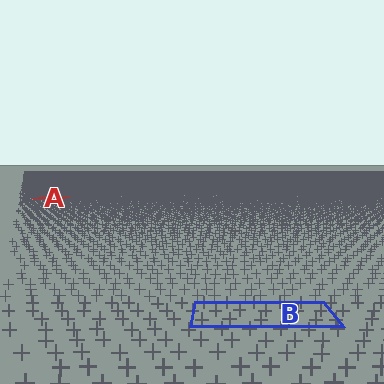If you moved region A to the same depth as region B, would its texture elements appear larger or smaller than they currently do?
They would appear larger. At a closer depth, the same texture elements are projected at a bigger on-screen size.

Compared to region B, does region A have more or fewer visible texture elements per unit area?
Region A has more texture elements per unit area — they are packed more densely because it is farther away.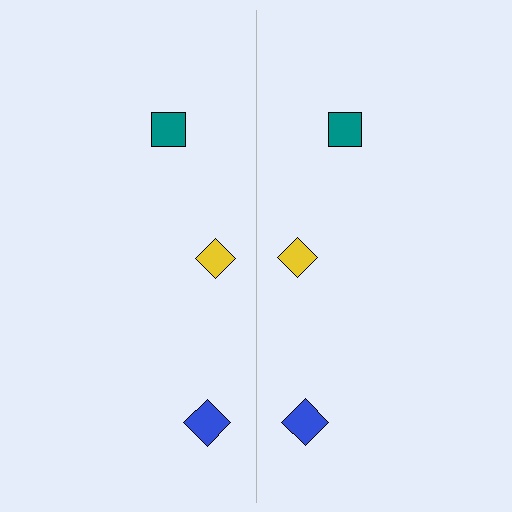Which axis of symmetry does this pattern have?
The pattern has a vertical axis of symmetry running through the center of the image.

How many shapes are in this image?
There are 6 shapes in this image.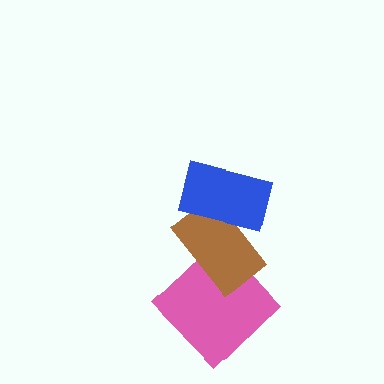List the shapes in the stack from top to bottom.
From top to bottom: the blue rectangle, the brown rectangle, the pink diamond.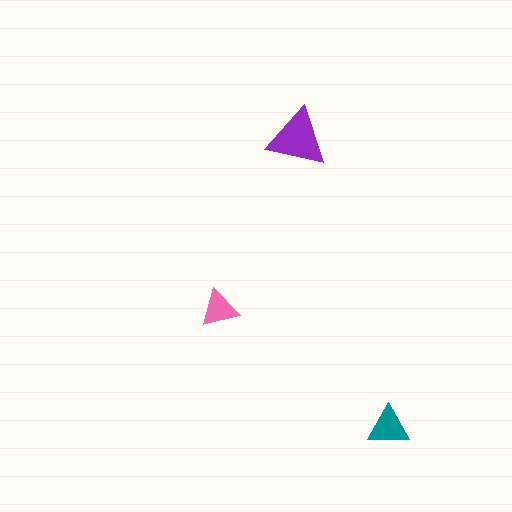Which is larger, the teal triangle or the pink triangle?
The teal one.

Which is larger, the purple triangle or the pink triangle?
The purple one.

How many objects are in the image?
There are 3 objects in the image.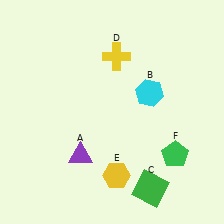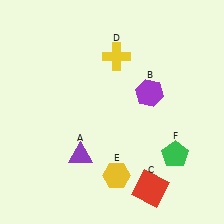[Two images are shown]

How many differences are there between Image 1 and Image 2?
There are 2 differences between the two images.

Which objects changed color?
B changed from cyan to purple. C changed from green to red.